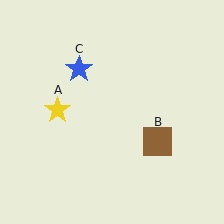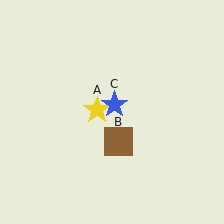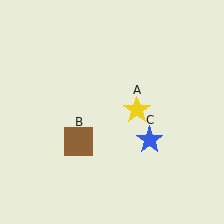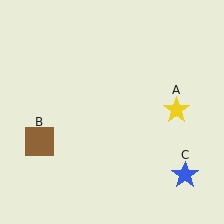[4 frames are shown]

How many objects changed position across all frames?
3 objects changed position: yellow star (object A), brown square (object B), blue star (object C).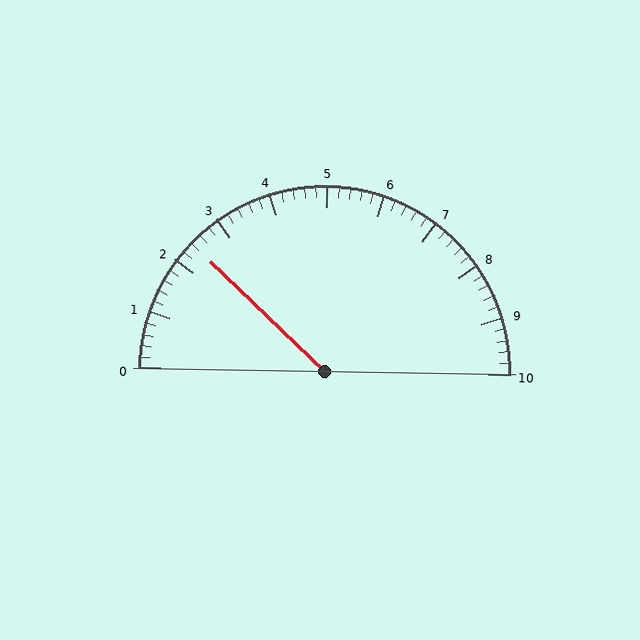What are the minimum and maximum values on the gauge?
The gauge ranges from 0 to 10.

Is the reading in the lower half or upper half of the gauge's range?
The reading is in the lower half of the range (0 to 10).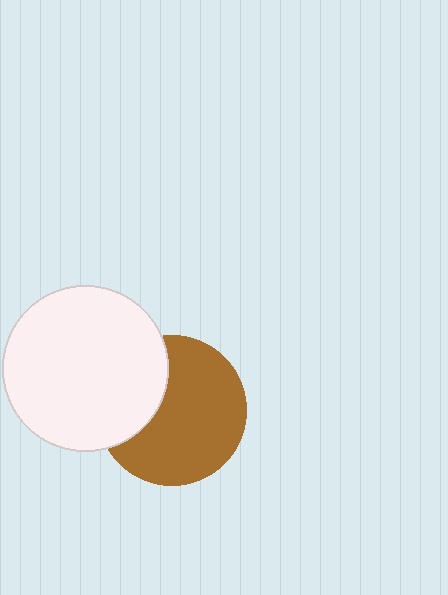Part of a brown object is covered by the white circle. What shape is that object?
It is a circle.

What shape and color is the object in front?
The object in front is a white circle.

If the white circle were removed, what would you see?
You would see the complete brown circle.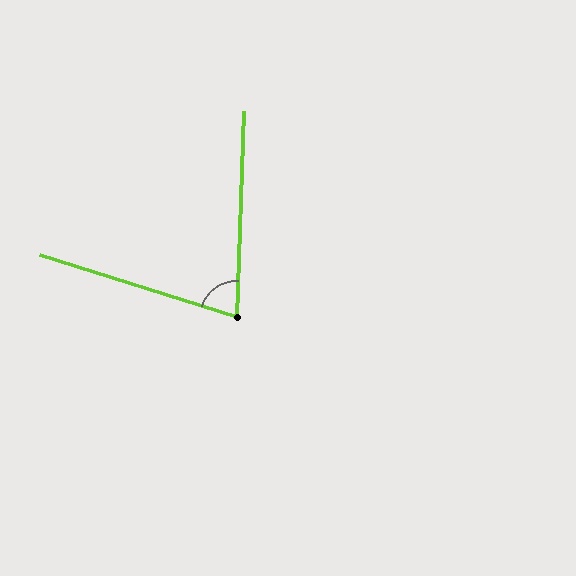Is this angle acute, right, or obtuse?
It is acute.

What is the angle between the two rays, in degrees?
Approximately 75 degrees.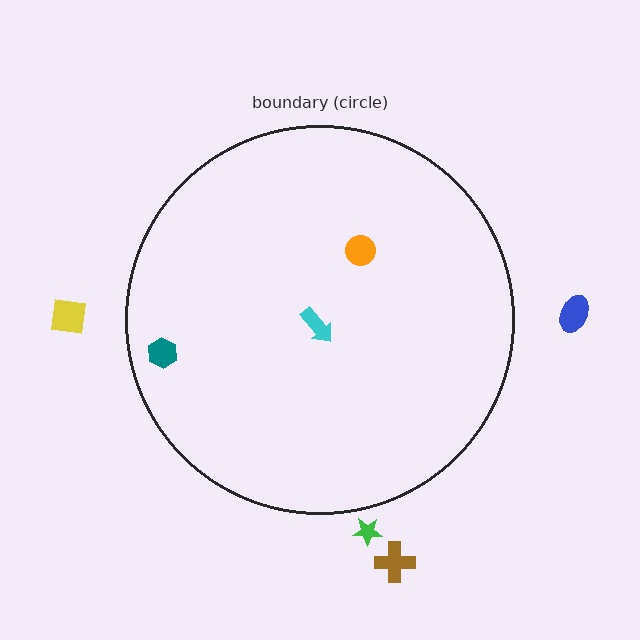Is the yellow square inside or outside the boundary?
Outside.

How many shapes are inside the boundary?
3 inside, 4 outside.